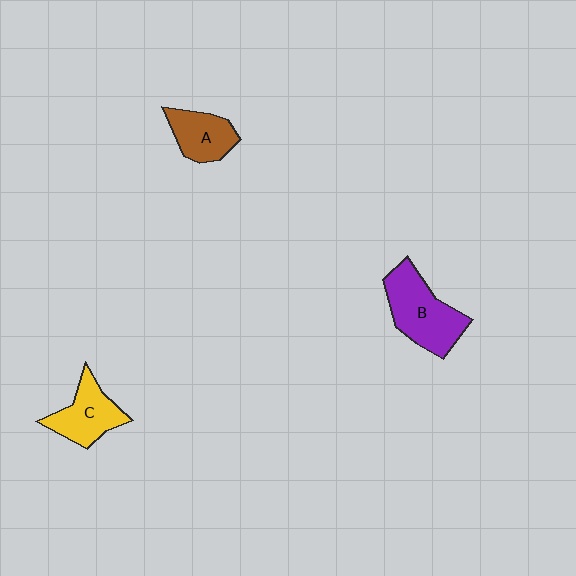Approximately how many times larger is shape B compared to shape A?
Approximately 1.6 times.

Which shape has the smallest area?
Shape A (brown).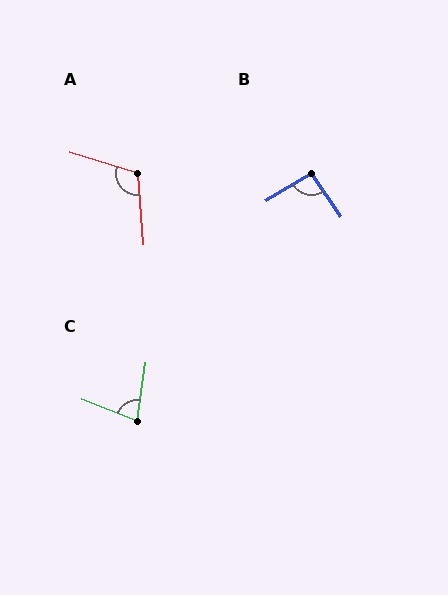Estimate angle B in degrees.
Approximately 94 degrees.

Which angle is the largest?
A, at approximately 112 degrees.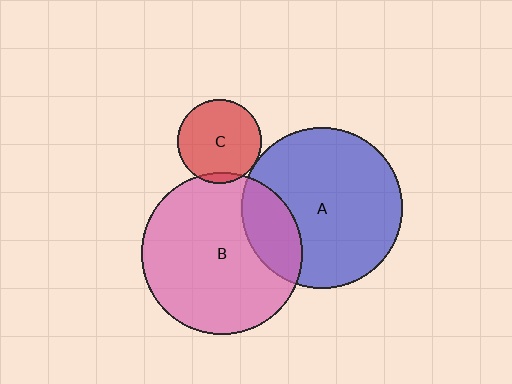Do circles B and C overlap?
Yes.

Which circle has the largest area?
Circle B (pink).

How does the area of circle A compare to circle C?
Approximately 3.7 times.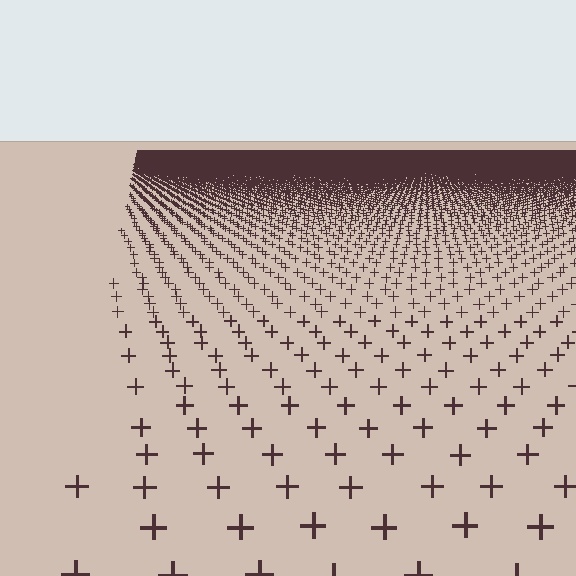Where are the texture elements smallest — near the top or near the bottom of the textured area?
Near the top.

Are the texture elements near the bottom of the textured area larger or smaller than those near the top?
Larger. Near the bottom, elements are closer to the viewer and appear at a bigger on-screen size.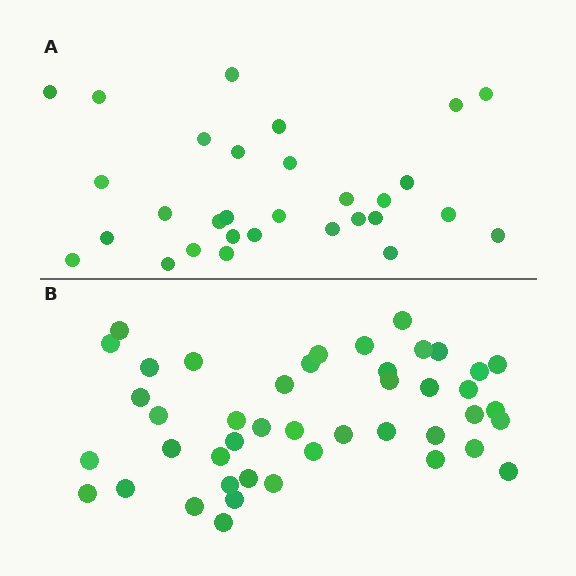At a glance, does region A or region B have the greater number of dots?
Region B (the bottom region) has more dots.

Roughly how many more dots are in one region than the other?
Region B has approximately 15 more dots than region A.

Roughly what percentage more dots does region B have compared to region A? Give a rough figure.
About 45% more.